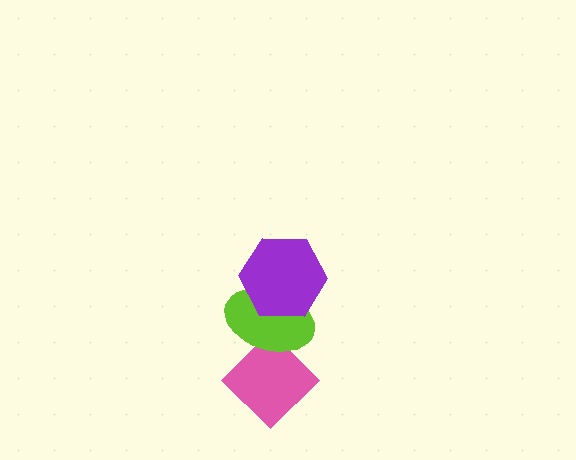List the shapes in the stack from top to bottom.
From top to bottom: the purple hexagon, the lime ellipse, the pink diamond.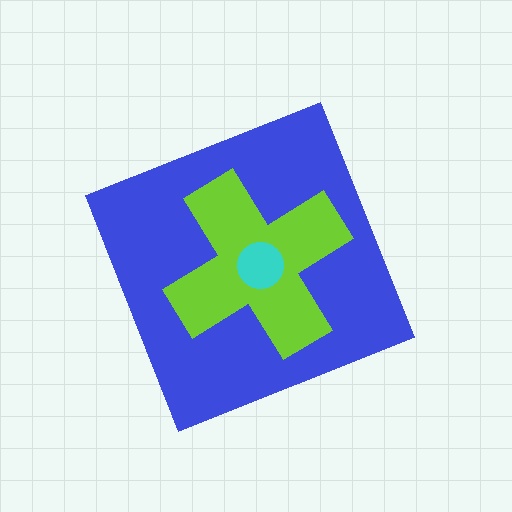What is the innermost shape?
The cyan circle.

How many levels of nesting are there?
3.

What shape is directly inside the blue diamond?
The lime cross.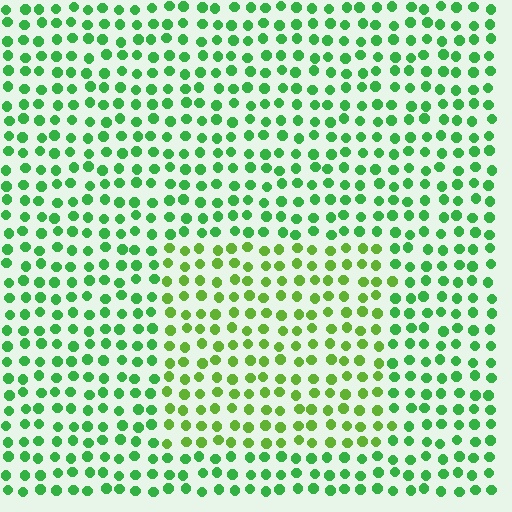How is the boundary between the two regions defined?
The boundary is defined purely by a slight shift in hue (about 29 degrees). Spacing, size, and orientation are identical on both sides.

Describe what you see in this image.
The image is filled with small green elements in a uniform arrangement. A rectangle-shaped region is visible where the elements are tinted to a slightly different hue, forming a subtle color boundary.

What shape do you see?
I see a rectangle.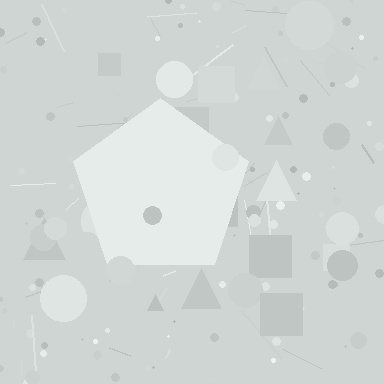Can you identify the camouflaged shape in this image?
The camouflaged shape is a pentagon.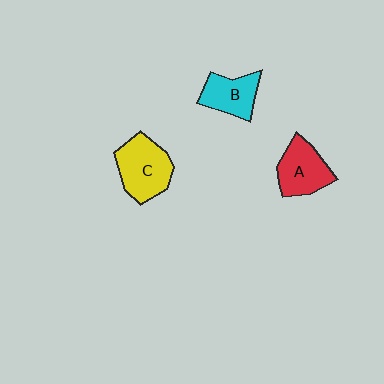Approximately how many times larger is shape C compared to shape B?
Approximately 1.4 times.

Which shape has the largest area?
Shape C (yellow).